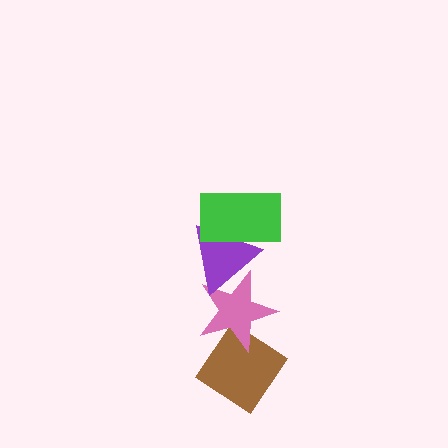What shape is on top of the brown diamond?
The pink star is on top of the brown diamond.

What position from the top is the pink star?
The pink star is 3rd from the top.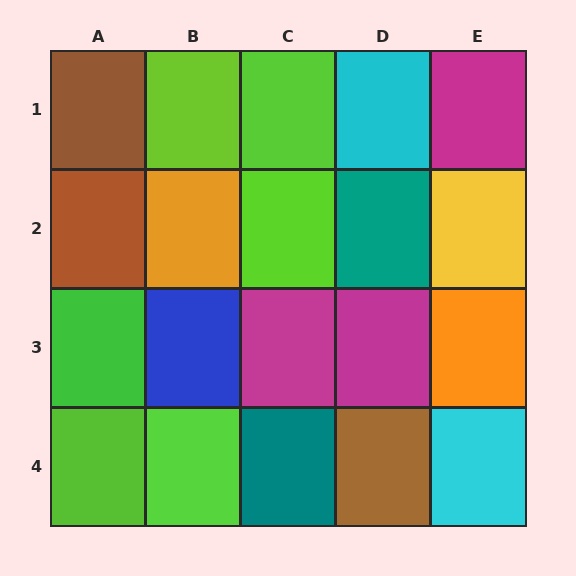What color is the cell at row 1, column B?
Lime.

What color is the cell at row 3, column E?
Orange.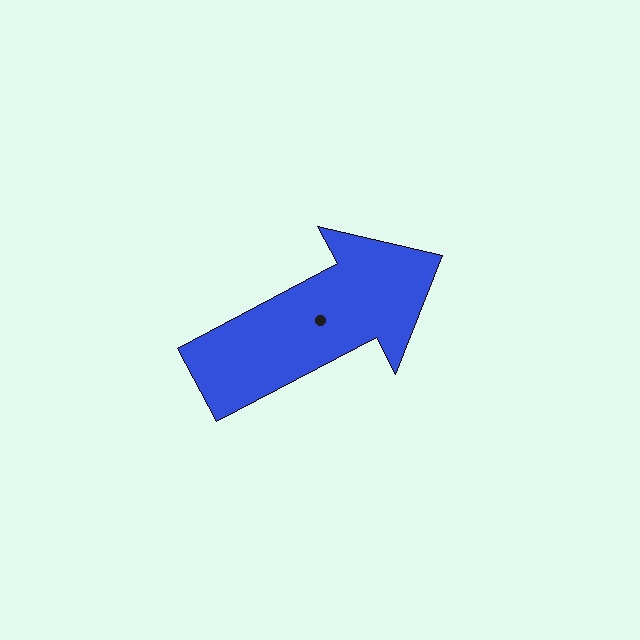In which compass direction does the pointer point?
Northeast.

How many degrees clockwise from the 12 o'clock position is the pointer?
Approximately 62 degrees.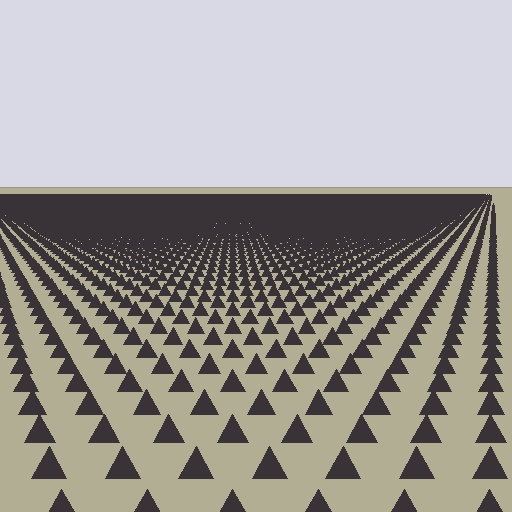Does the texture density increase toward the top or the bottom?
Density increases toward the top.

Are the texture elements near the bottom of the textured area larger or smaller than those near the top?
Larger. Near the bottom, elements are closer to the viewer and appear at a bigger on-screen size.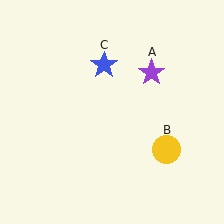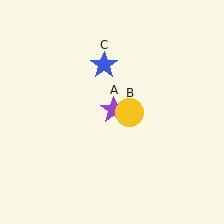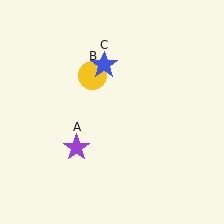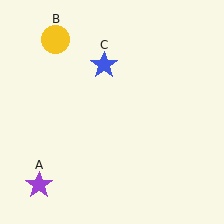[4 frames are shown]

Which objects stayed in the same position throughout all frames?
Blue star (object C) remained stationary.